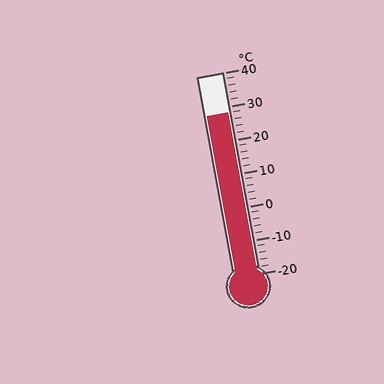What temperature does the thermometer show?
The thermometer shows approximately 28°C.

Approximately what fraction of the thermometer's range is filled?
The thermometer is filled to approximately 80% of its range.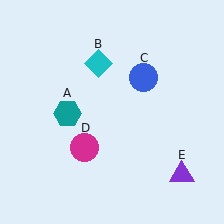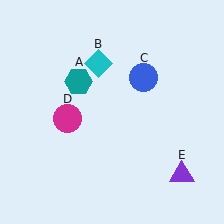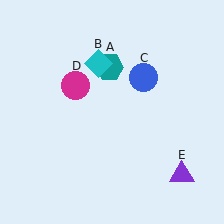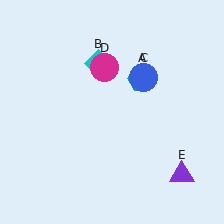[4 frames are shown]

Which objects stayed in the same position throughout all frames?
Cyan diamond (object B) and blue circle (object C) and purple triangle (object E) remained stationary.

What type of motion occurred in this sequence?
The teal hexagon (object A), magenta circle (object D) rotated clockwise around the center of the scene.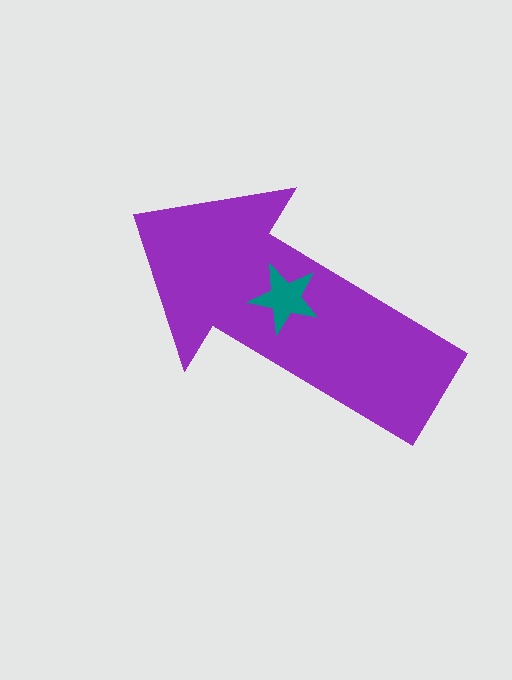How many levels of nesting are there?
2.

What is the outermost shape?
The purple arrow.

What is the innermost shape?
The teal star.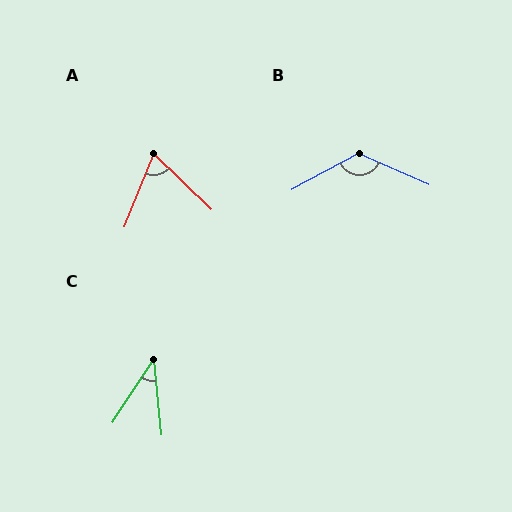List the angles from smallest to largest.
C (39°), A (68°), B (128°).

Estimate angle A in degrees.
Approximately 68 degrees.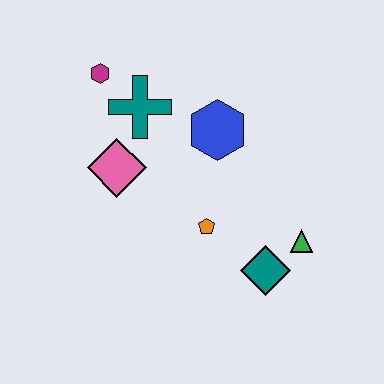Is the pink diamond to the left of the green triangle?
Yes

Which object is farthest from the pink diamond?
The green triangle is farthest from the pink diamond.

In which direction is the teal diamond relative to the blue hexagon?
The teal diamond is below the blue hexagon.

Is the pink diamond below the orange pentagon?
No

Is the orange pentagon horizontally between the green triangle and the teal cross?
Yes